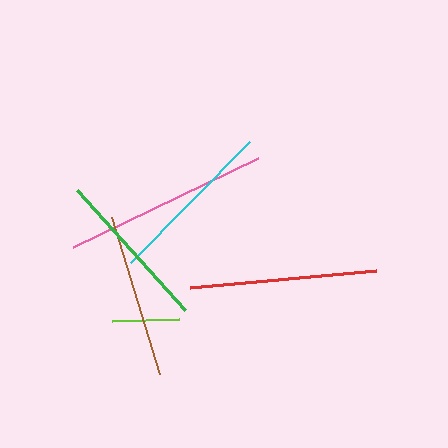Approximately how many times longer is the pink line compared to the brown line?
The pink line is approximately 1.3 times the length of the brown line.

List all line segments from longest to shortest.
From longest to shortest: pink, red, cyan, brown, green, lime.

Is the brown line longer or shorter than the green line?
The brown line is longer than the green line.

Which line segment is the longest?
The pink line is the longest at approximately 206 pixels.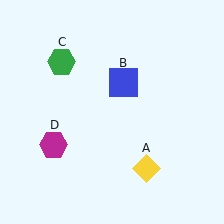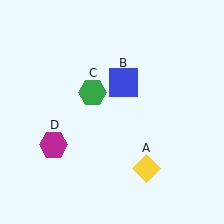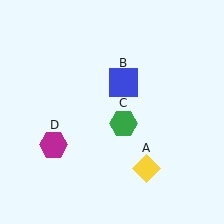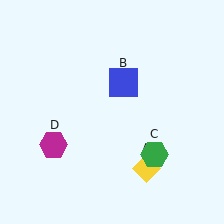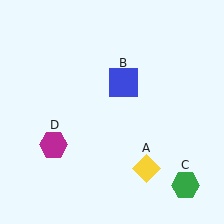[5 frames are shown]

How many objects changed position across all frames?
1 object changed position: green hexagon (object C).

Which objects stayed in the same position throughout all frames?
Yellow diamond (object A) and blue square (object B) and magenta hexagon (object D) remained stationary.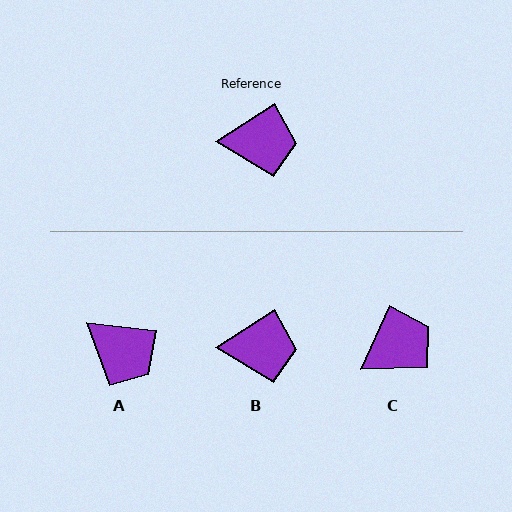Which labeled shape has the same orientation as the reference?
B.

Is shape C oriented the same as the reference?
No, it is off by about 33 degrees.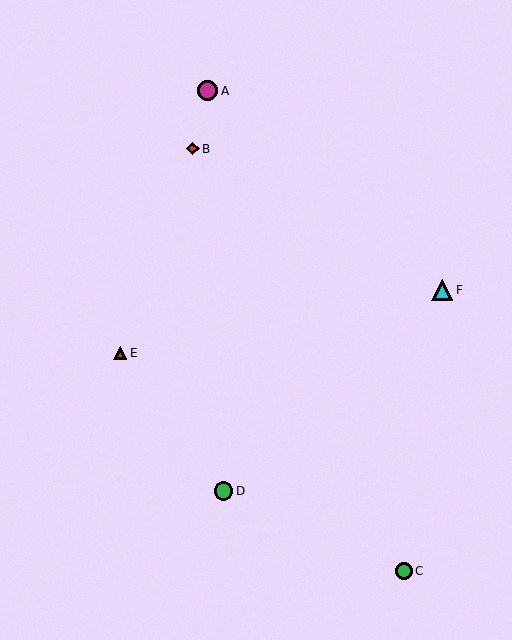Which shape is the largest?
The cyan triangle (labeled F) is the largest.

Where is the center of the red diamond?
The center of the red diamond is at (193, 149).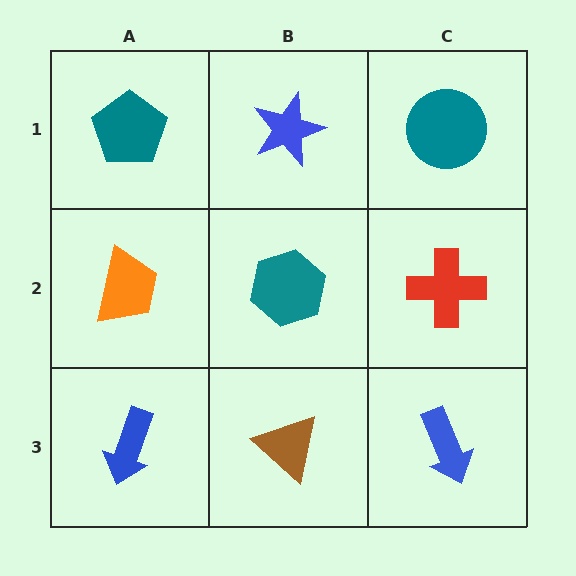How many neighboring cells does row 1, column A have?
2.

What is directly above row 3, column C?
A red cross.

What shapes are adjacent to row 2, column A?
A teal pentagon (row 1, column A), a blue arrow (row 3, column A), a teal hexagon (row 2, column B).